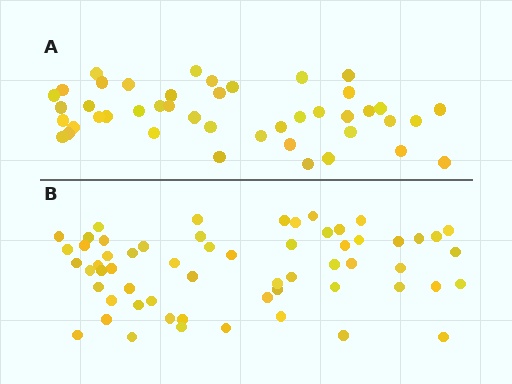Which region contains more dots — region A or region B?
Region B (the bottom region) has more dots.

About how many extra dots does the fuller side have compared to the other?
Region B has approximately 15 more dots than region A.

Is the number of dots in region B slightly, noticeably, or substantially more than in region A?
Region B has noticeably more, but not dramatically so. The ratio is roughly 1.4 to 1.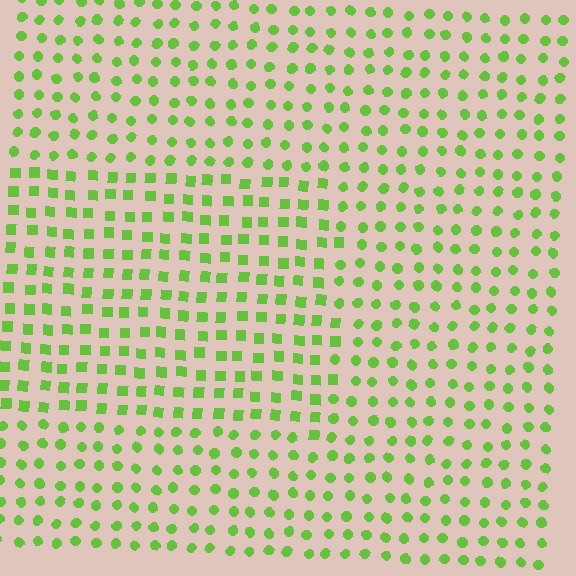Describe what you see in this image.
The image is filled with small lime elements arranged in a uniform grid. A rectangle-shaped region contains squares, while the surrounding area contains circles. The boundary is defined purely by the change in element shape.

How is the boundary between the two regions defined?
The boundary is defined by a change in element shape: squares inside vs. circles outside. All elements share the same color and spacing.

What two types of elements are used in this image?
The image uses squares inside the rectangle region and circles outside it.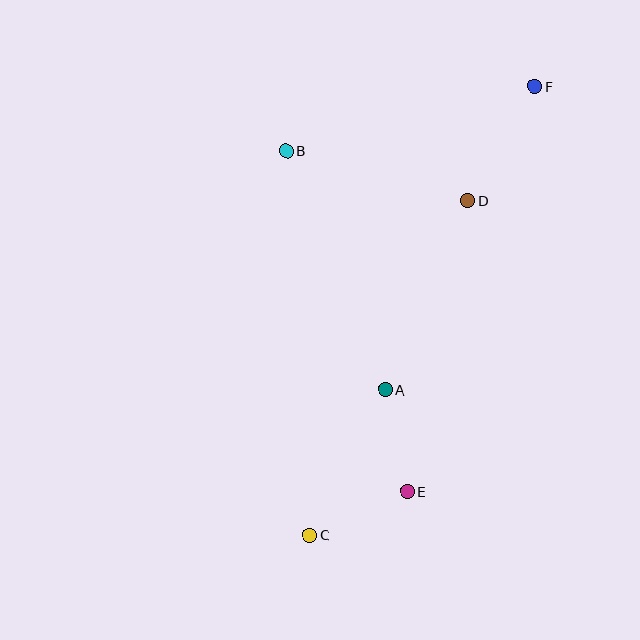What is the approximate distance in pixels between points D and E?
The distance between D and E is approximately 297 pixels.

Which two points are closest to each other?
Points A and E are closest to each other.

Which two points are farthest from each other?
Points C and F are farthest from each other.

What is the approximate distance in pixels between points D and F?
The distance between D and F is approximately 132 pixels.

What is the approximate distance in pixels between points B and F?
The distance between B and F is approximately 256 pixels.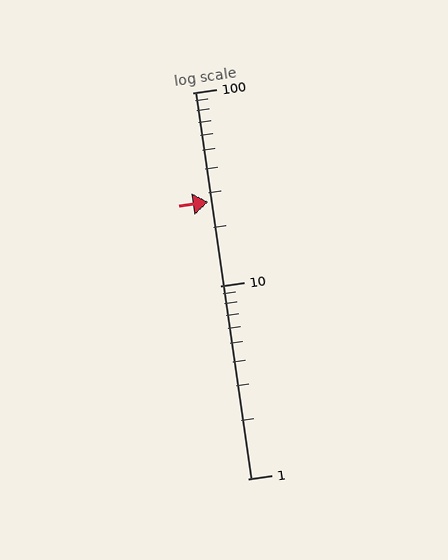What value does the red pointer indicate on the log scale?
The pointer indicates approximately 27.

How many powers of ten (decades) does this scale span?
The scale spans 2 decades, from 1 to 100.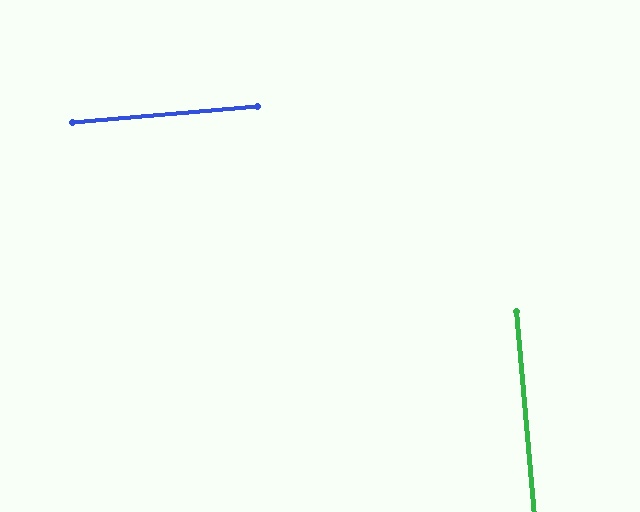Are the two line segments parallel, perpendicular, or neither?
Perpendicular — they meet at approximately 90°.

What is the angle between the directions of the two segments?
Approximately 90 degrees.